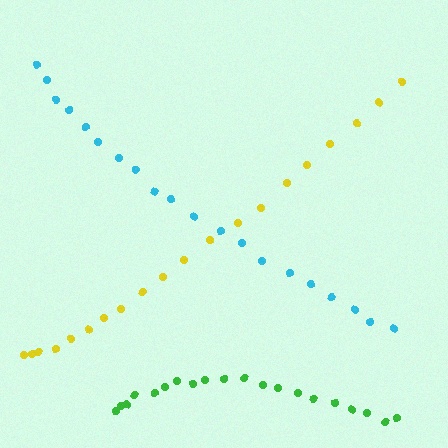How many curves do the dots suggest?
There are 3 distinct paths.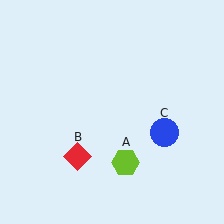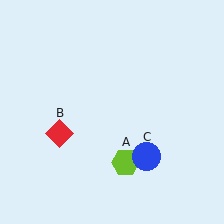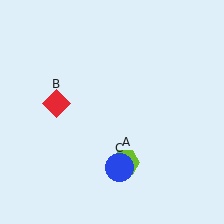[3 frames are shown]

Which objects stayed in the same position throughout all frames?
Lime hexagon (object A) remained stationary.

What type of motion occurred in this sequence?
The red diamond (object B), blue circle (object C) rotated clockwise around the center of the scene.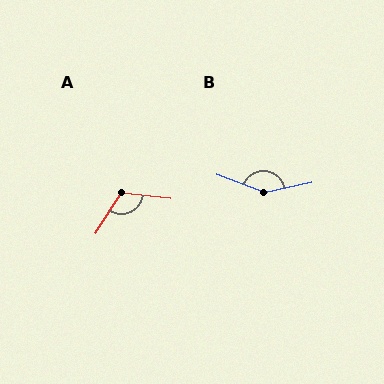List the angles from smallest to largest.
A (116°), B (147°).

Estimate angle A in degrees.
Approximately 116 degrees.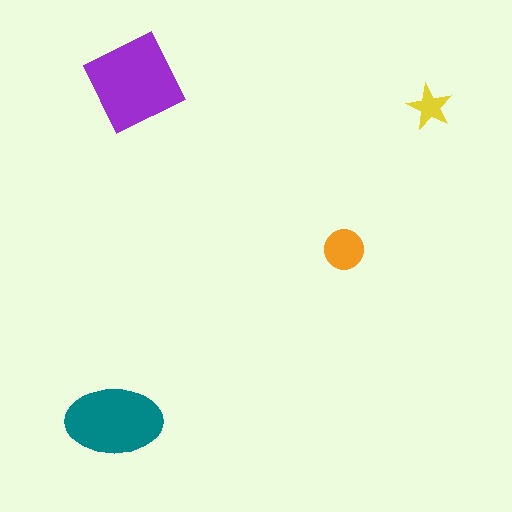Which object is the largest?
The purple square.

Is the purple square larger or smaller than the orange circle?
Larger.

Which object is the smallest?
The yellow star.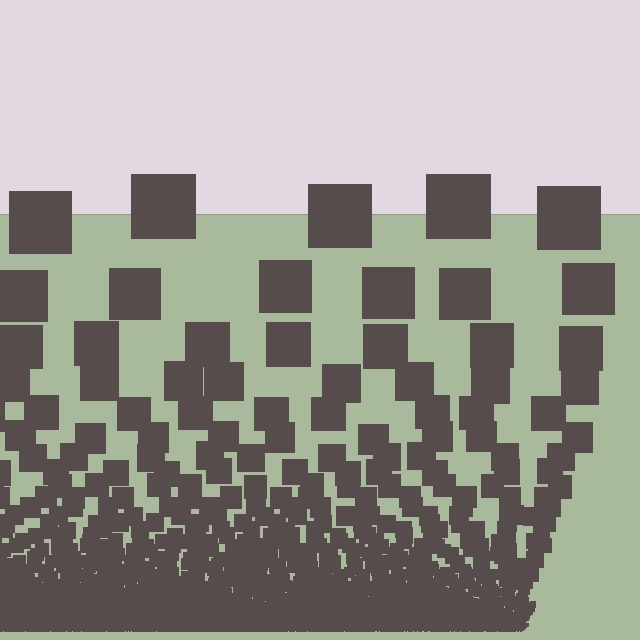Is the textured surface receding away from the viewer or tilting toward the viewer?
The surface appears to tilt toward the viewer. Texture elements get larger and sparser toward the top.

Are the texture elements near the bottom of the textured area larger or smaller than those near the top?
Smaller. The gradient is inverted — elements near the bottom are smaller and denser.